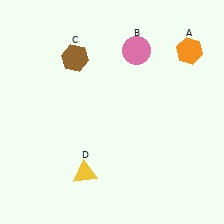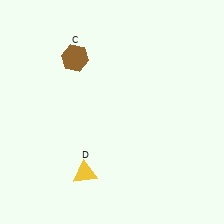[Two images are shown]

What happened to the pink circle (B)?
The pink circle (B) was removed in Image 2. It was in the top-right area of Image 1.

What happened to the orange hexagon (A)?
The orange hexagon (A) was removed in Image 2. It was in the top-right area of Image 1.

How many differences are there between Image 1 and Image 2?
There are 2 differences between the two images.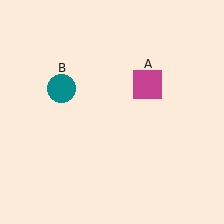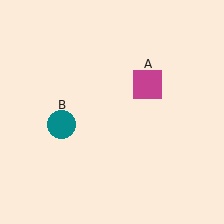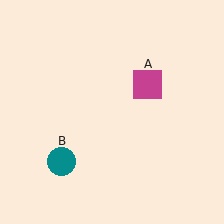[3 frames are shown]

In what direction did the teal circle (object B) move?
The teal circle (object B) moved down.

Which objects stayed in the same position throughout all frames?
Magenta square (object A) remained stationary.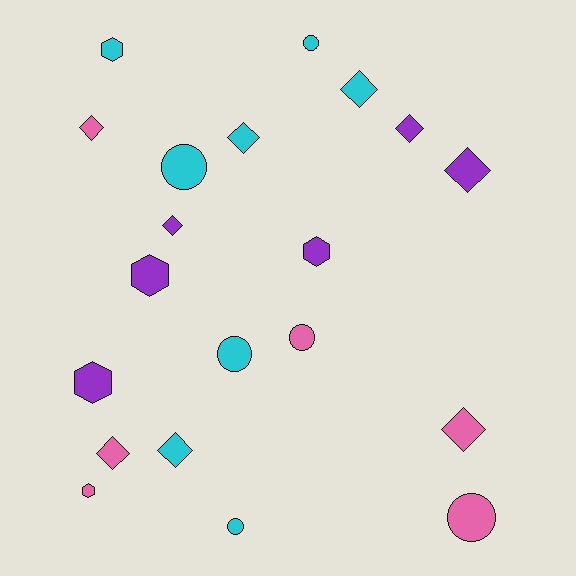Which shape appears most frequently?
Diamond, with 9 objects.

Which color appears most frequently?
Cyan, with 8 objects.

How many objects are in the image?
There are 20 objects.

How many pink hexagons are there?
There is 1 pink hexagon.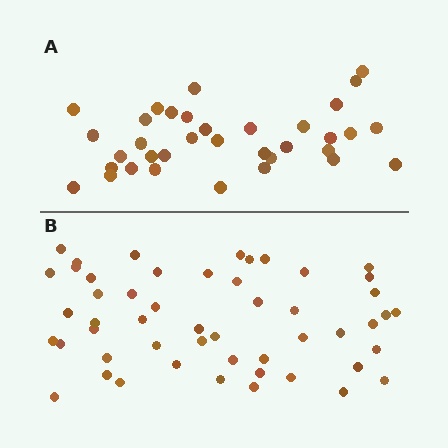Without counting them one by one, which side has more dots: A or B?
Region B (the bottom region) has more dots.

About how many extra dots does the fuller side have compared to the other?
Region B has approximately 15 more dots than region A.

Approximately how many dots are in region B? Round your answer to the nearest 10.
About 50 dots. (The exact count is 51, which rounds to 50.)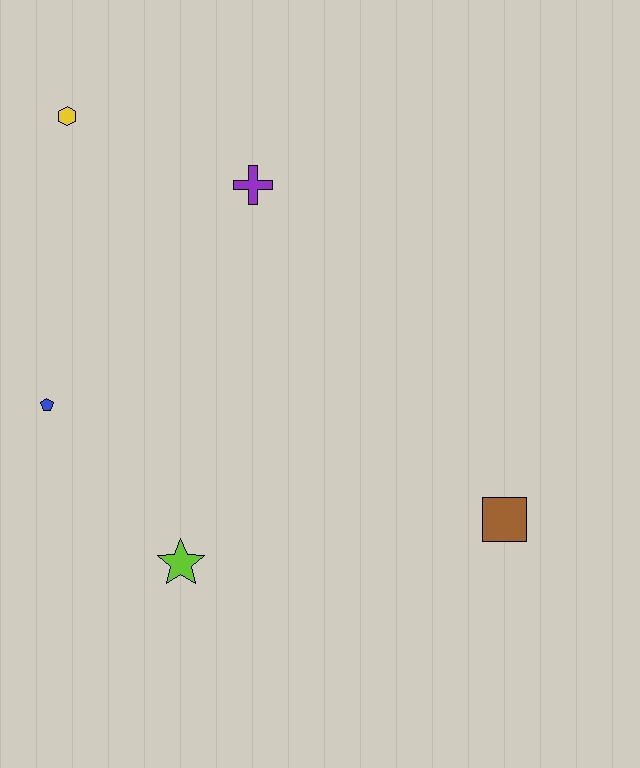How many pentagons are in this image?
There is 1 pentagon.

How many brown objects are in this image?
There is 1 brown object.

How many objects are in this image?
There are 5 objects.